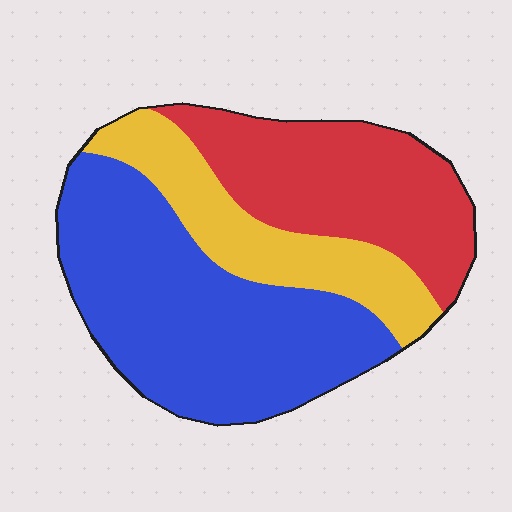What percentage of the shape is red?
Red covers 31% of the shape.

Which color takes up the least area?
Yellow, at roughly 20%.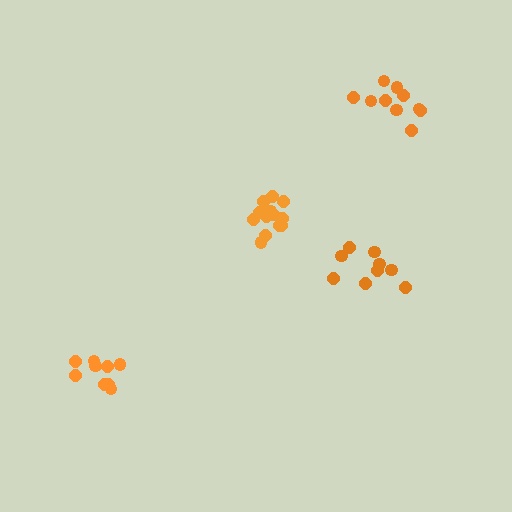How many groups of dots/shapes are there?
There are 4 groups.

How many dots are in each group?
Group 1: 9 dots, Group 2: 9 dots, Group 3: 10 dots, Group 4: 14 dots (42 total).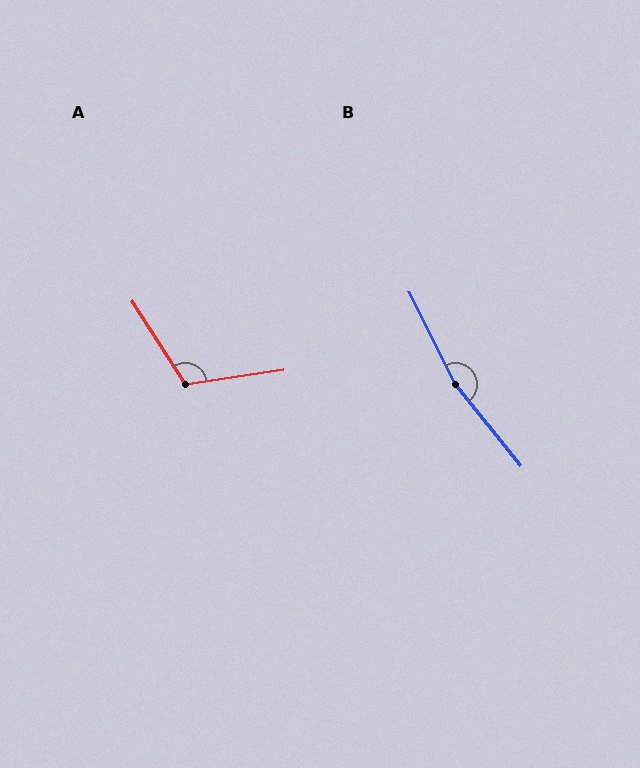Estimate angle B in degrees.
Approximately 168 degrees.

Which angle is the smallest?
A, at approximately 114 degrees.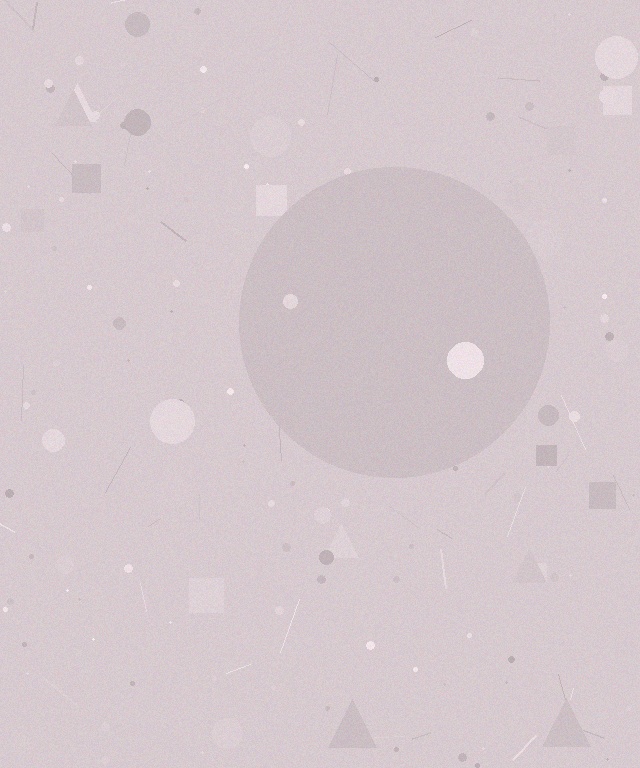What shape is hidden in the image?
A circle is hidden in the image.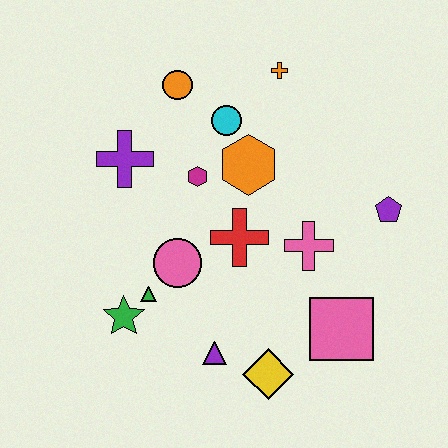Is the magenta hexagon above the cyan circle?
No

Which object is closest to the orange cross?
The cyan circle is closest to the orange cross.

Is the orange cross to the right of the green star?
Yes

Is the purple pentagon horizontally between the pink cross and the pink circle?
No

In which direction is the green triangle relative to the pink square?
The green triangle is to the left of the pink square.